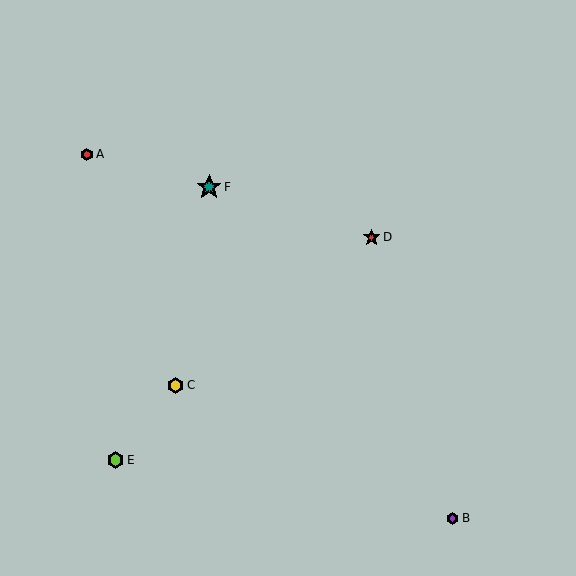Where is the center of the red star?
The center of the red star is at (372, 237).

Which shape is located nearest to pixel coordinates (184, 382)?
The yellow hexagon (labeled C) at (176, 385) is nearest to that location.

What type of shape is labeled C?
Shape C is a yellow hexagon.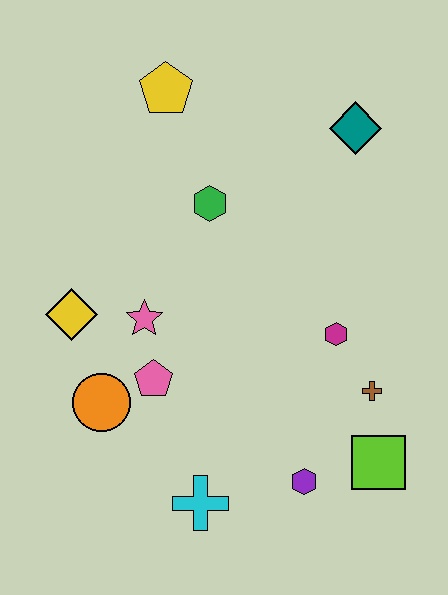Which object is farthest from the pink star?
The teal diamond is farthest from the pink star.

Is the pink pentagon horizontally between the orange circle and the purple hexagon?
Yes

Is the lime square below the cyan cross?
No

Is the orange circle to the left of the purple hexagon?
Yes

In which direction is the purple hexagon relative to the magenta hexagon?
The purple hexagon is below the magenta hexagon.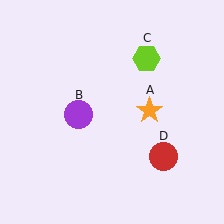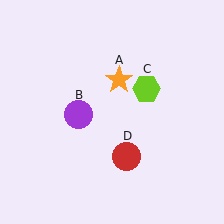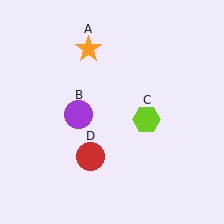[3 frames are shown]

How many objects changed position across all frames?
3 objects changed position: orange star (object A), lime hexagon (object C), red circle (object D).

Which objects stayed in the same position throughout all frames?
Purple circle (object B) remained stationary.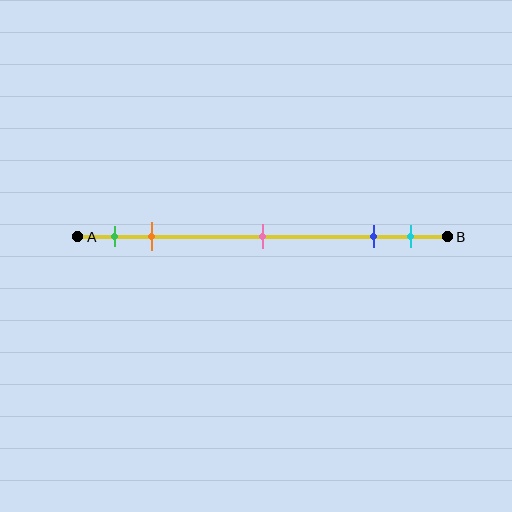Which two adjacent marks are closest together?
The blue and cyan marks are the closest adjacent pair.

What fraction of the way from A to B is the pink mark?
The pink mark is approximately 50% (0.5) of the way from A to B.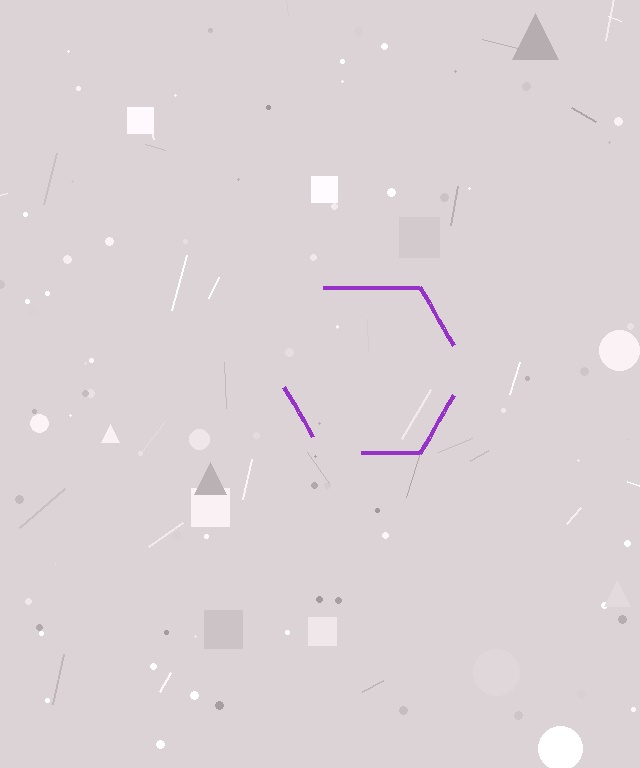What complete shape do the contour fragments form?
The contour fragments form a hexagon.